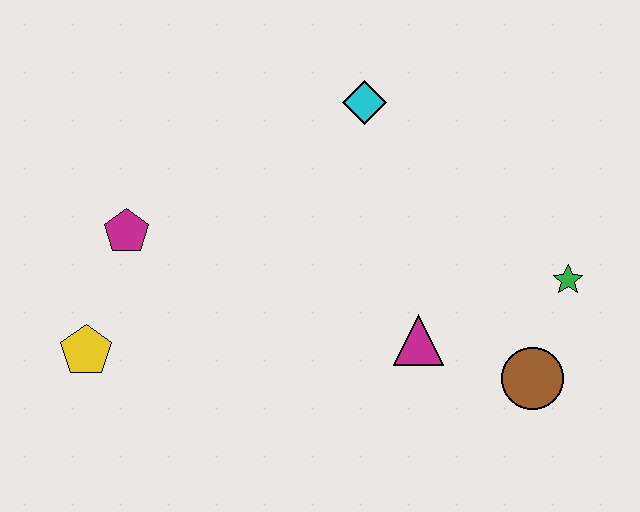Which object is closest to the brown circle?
The green star is closest to the brown circle.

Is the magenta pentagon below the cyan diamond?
Yes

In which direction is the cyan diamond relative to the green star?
The cyan diamond is to the left of the green star.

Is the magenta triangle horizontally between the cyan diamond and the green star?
Yes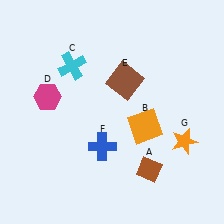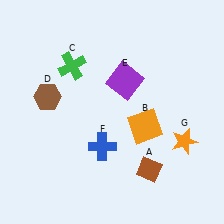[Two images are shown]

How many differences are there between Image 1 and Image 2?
There are 3 differences between the two images.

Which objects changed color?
C changed from cyan to green. D changed from magenta to brown. E changed from brown to purple.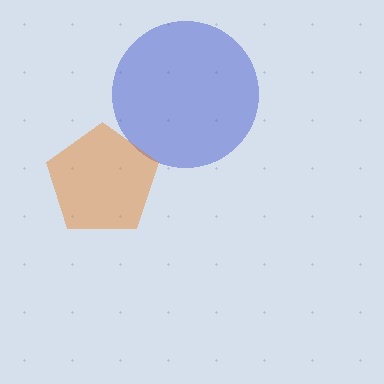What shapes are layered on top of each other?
The layered shapes are: a blue circle, an orange pentagon.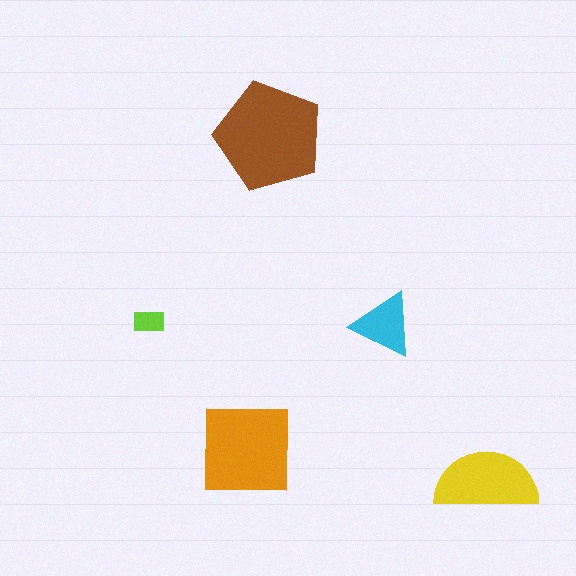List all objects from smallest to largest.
The lime rectangle, the cyan triangle, the yellow semicircle, the orange square, the brown pentagon.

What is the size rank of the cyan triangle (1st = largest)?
4th.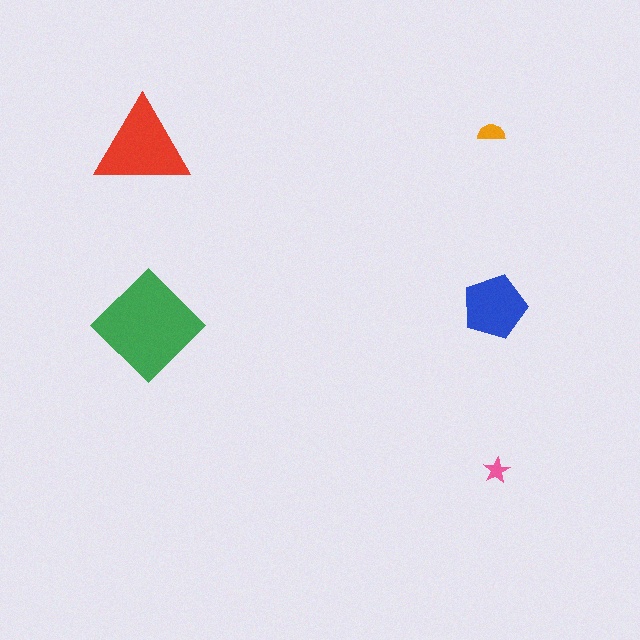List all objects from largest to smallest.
The green diamond, the red triangle, the blue pentagon, the orange semicircle, the pink star.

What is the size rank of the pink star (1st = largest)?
5th.